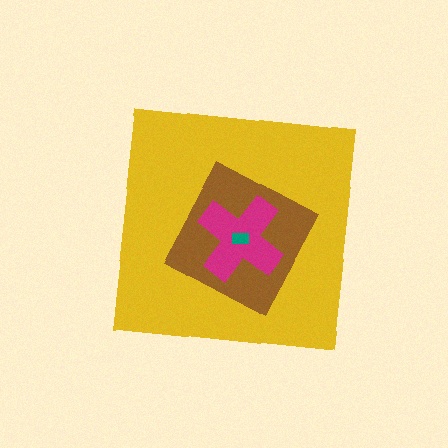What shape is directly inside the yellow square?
The brown square.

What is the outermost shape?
The yellow square.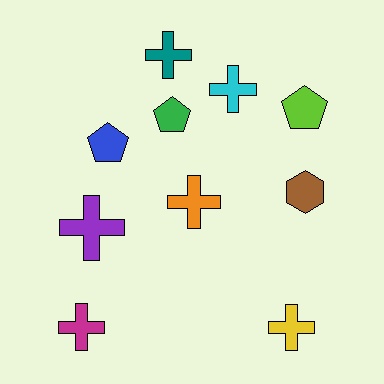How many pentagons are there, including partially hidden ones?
There are 3 pentagons.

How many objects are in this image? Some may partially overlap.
There are 10 objects.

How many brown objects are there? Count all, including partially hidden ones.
There is 1 brown object.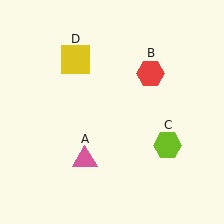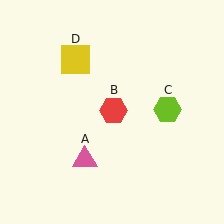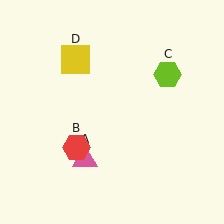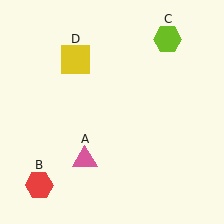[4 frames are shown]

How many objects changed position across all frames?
2 objects changed position: red hexagon (object B), lime hexagon (object C).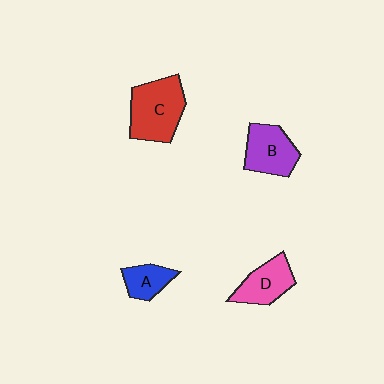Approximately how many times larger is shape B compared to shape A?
Approximately 1.5 times.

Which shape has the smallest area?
Shape A (blue).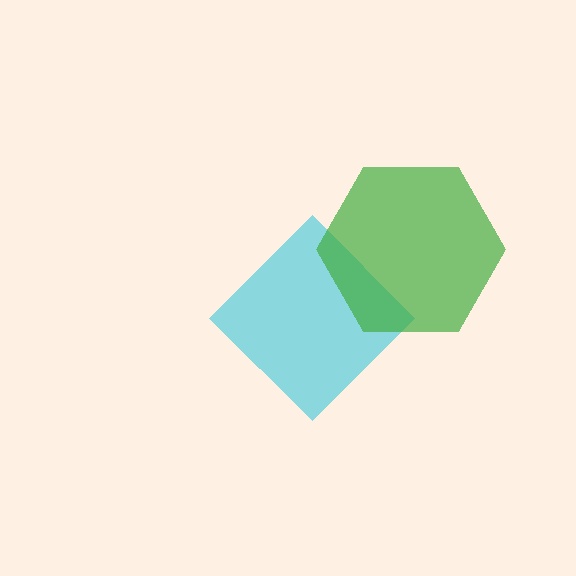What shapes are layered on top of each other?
The layered shapes are: a cyan diamond, a green hexagon.